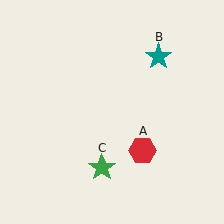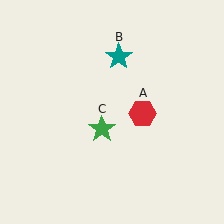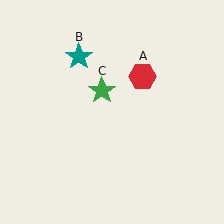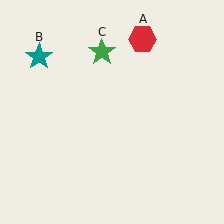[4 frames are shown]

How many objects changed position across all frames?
3 objects changed position: red hexagon (object A), teal star (object B), green star (object C).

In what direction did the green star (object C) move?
The green star (object C) moved up.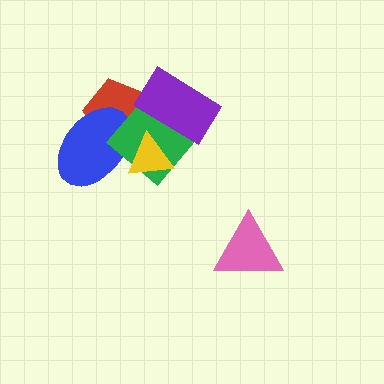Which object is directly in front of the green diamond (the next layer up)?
The yellow triangle is directly in front of the green diamond.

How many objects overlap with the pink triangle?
0 objects overlap with the pink triangle.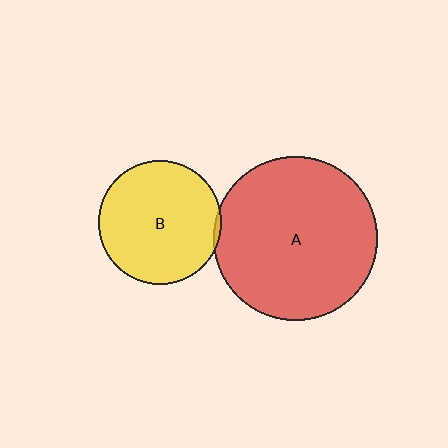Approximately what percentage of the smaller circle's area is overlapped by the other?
Approximately 5%.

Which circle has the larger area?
Circle A (red).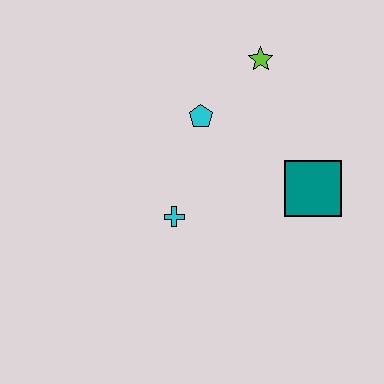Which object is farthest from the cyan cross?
The lime star is farthest from the cyan cross.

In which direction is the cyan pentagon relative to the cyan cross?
The cyan pentagon is above the cyan cross.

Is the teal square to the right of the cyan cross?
Yes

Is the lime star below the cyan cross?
No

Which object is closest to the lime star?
The cyan pentagon is closest to the lime star.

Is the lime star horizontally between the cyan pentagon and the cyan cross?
No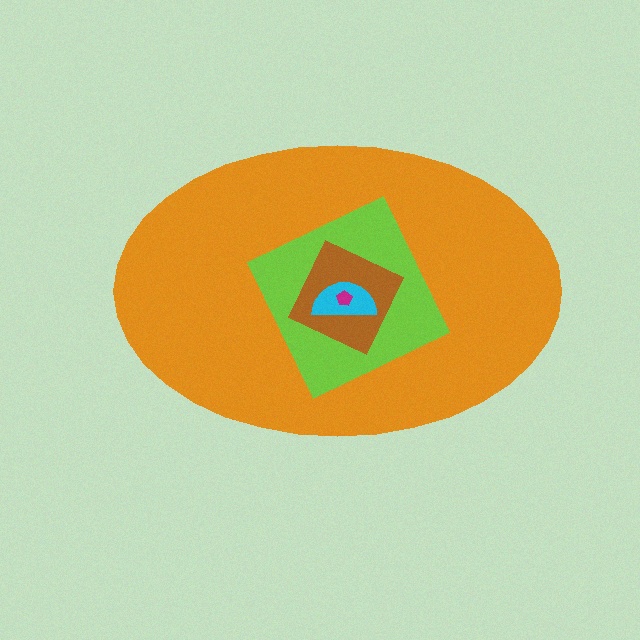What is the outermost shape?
The orange ellipse.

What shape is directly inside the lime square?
The brown diamond.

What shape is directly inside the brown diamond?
The cyan semicircle.